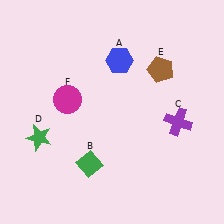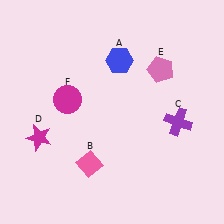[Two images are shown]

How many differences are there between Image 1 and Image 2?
There are 3 differences between the two images.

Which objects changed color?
B changed from green to pink. D changed from green to magenta. E changed from brown to pink.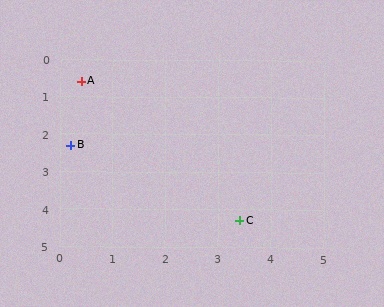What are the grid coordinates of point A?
Point A is at approximately (0.4, 0.6).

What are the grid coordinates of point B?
Point B is at approximately (0.2, 2.3).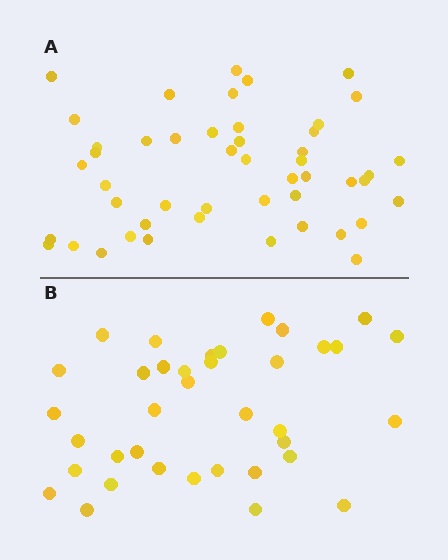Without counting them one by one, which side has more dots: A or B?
Region A (the top region) has more dots.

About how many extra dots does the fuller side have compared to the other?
Region A has roughly 12 or so more dots than region B.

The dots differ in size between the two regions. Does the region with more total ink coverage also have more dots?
No. Region B has more total ink coverage because its dots are larger, but region A actually contains more individual dots. Total area can be misleading — the number of items is what matters here.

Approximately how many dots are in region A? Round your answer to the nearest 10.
About 50 dots. (The exact count is 48, which rounds to 50.)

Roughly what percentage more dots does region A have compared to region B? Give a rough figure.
About 30% more.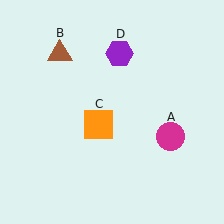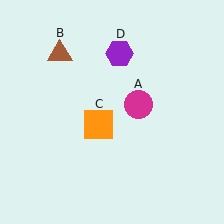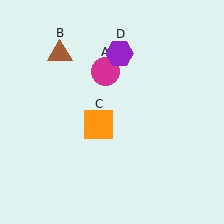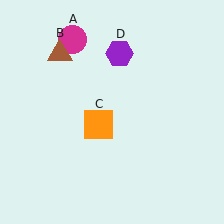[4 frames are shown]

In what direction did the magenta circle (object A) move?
The magenta circle (object A) moved up and to the left.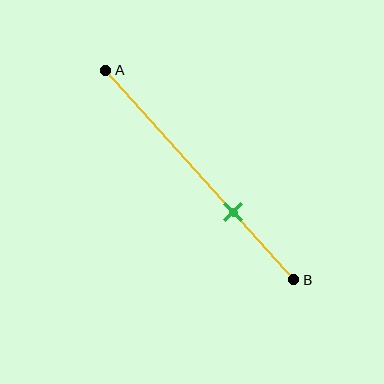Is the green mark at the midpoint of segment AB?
No, the mark is at about 70% from A, not at the 50% midpoint.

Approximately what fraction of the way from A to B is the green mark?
The green mark is approximately 70% of the way from A to B.